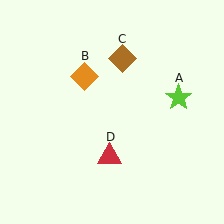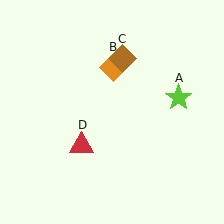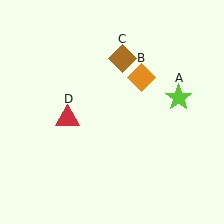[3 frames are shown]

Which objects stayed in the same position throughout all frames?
Lime star (object A) and brown diamond (object C) remained stationary.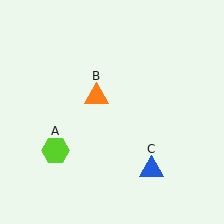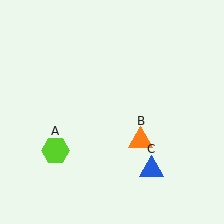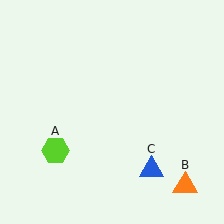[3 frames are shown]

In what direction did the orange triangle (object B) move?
The orange triangle (object B) moved down and to the right.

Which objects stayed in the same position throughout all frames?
Lime hexagon (object A) and blue triangle (object C) remained stationary.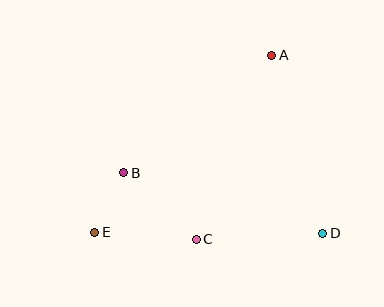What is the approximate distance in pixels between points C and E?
The distance between C and E is approximately 102 pixels.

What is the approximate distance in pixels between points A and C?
The distance between A and C is approximately 199 pixels.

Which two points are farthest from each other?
Points A and E are farthest from each other.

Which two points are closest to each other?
Points B and E are closest to each other.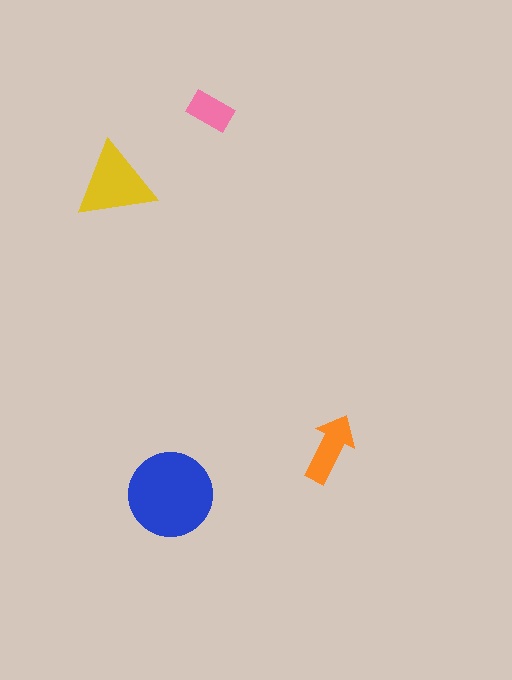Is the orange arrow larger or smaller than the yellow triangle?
Smaller.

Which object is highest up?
The pink rectangle is topmost.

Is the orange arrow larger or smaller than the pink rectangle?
Larger.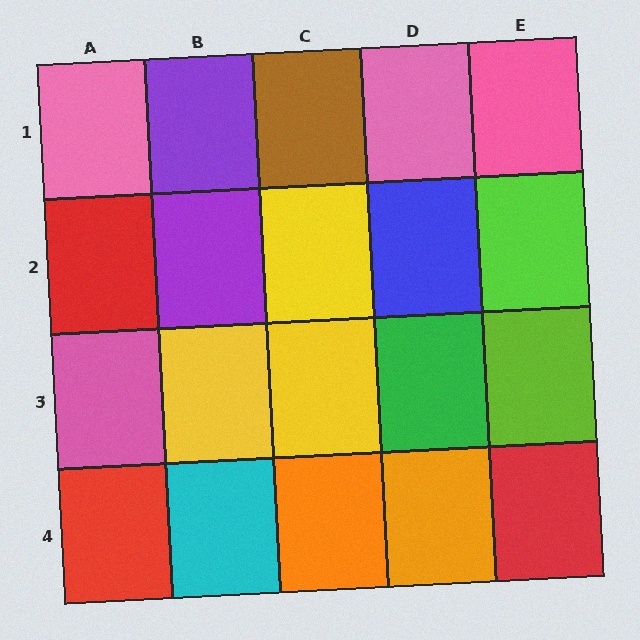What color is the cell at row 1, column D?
Pink.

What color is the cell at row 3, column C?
Yellow.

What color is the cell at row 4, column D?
Orange.